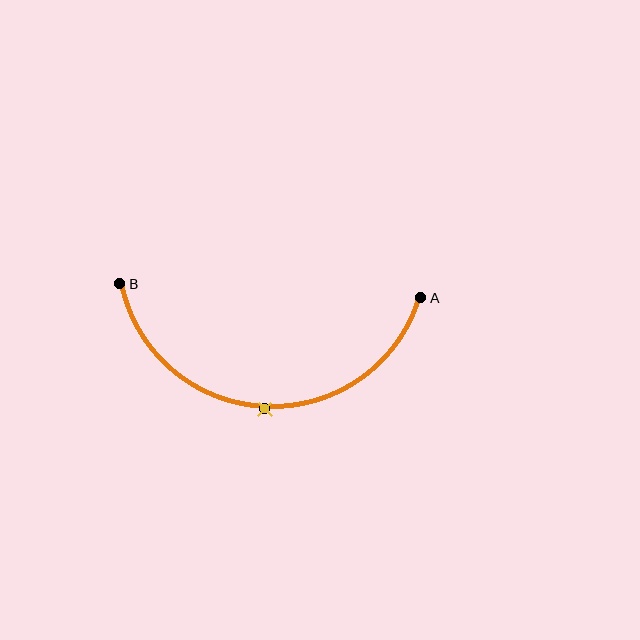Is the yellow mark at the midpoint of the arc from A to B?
Yes. The yellow mark lies on the arc at equal arc-length from both A and B — it is the arc midpoint.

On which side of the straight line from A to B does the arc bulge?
The arc bulges below the straight line connecting A and B.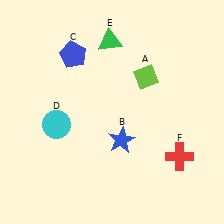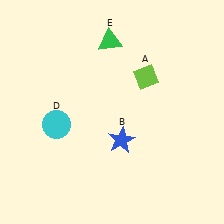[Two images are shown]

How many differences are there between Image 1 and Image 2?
There are 2 differences between the two images.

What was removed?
The blue pentagon (C), the red cross (F) were removed in Image 2.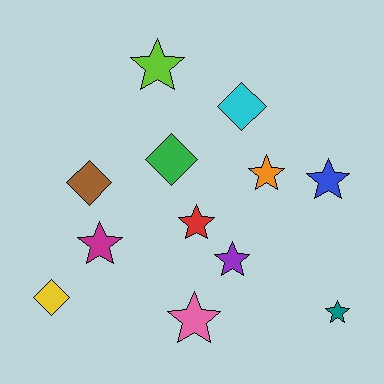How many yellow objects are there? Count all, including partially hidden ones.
There is 1 yellow object.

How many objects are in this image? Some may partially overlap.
There are 12 objects.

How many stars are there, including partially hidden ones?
There are 8 stars.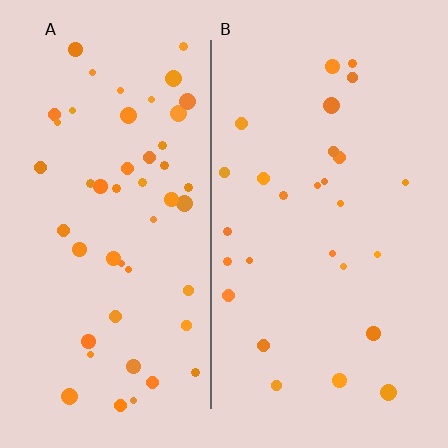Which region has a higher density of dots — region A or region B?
A (the left).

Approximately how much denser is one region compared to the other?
Approximately 1.8× — region A over region B.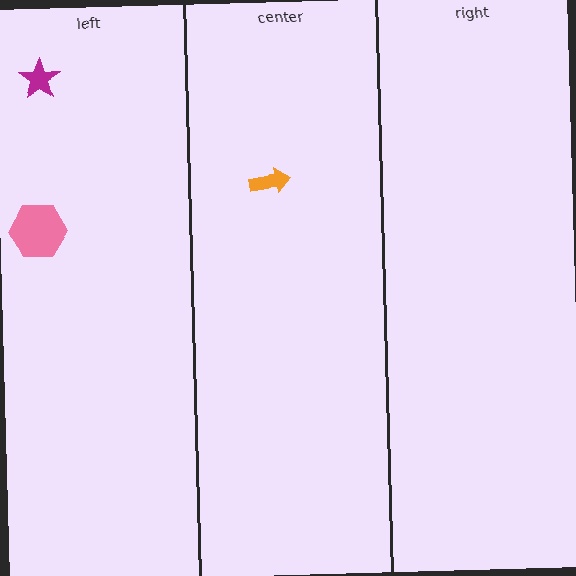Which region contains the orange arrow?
The center region.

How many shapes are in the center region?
1.